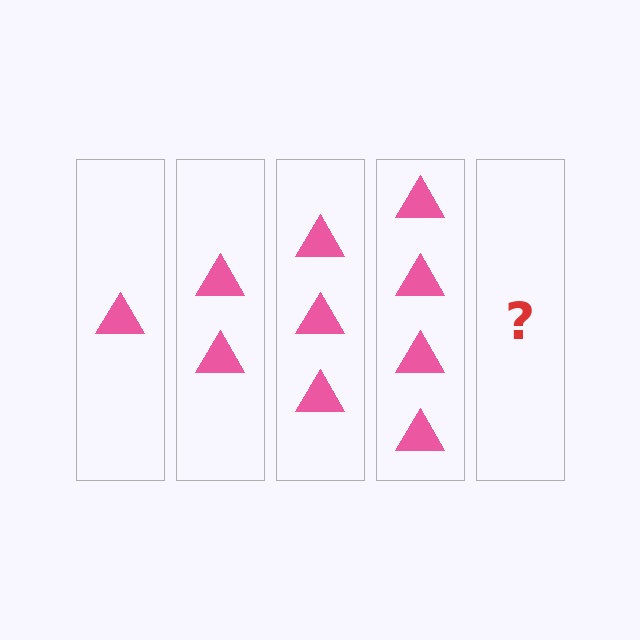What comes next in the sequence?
The next element should be 5 triangles.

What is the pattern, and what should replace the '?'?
The pattern is that each step adds one more triangle. The '?' should be 5 triangles.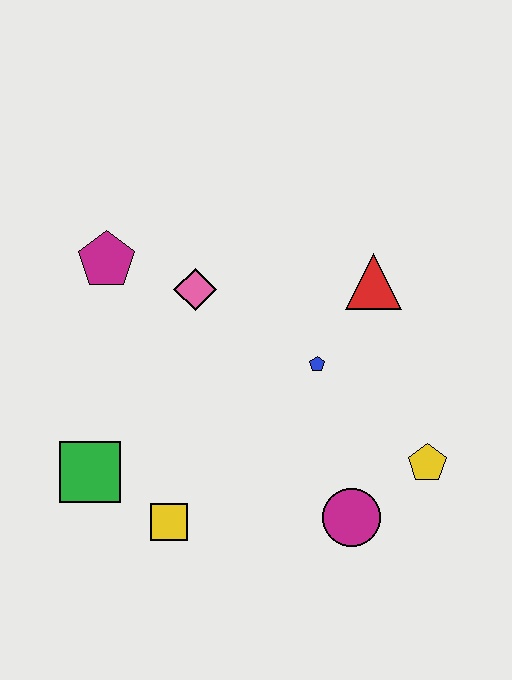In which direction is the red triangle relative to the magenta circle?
The red triangle is above the magenta circle.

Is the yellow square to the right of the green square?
Yes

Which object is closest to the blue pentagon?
The red triangle is closest to the blue pentagon.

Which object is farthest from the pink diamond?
The yellow pentagon is farthest from the pink diamond.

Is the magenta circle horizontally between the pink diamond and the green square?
No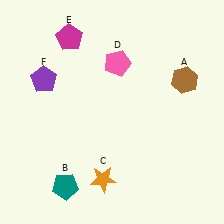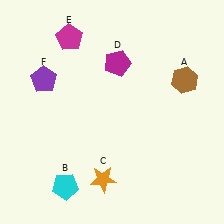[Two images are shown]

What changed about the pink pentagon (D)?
In Image 1, D is pink. In Image 2, it changed to magenta.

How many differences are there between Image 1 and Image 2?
There are 2 differences between the two images.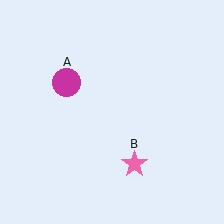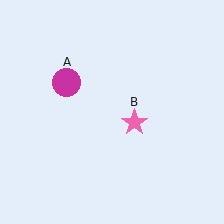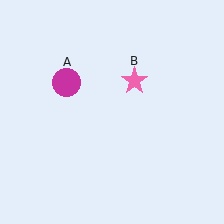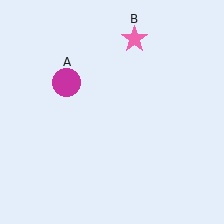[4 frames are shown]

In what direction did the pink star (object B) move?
The pink star (object B) moved up.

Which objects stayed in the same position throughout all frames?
Magenta circle (object A) remained stationary.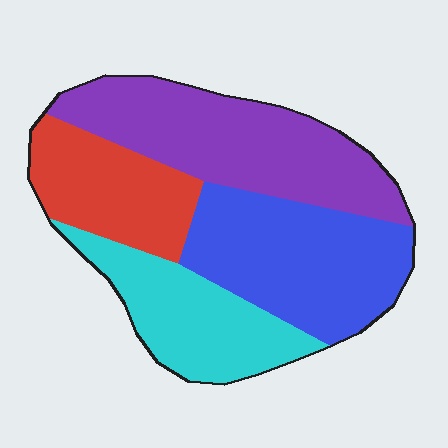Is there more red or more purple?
Purple.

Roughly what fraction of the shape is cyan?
Cyan covers roughly 20% of the shape.